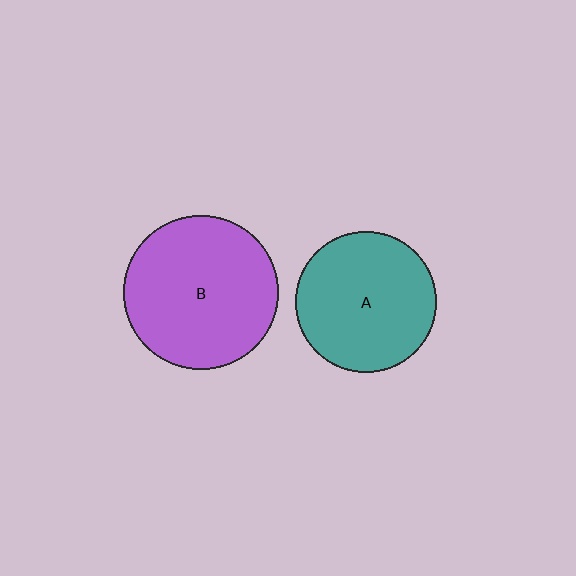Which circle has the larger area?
Circle B (purple).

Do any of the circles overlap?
No, none of the circles overlap.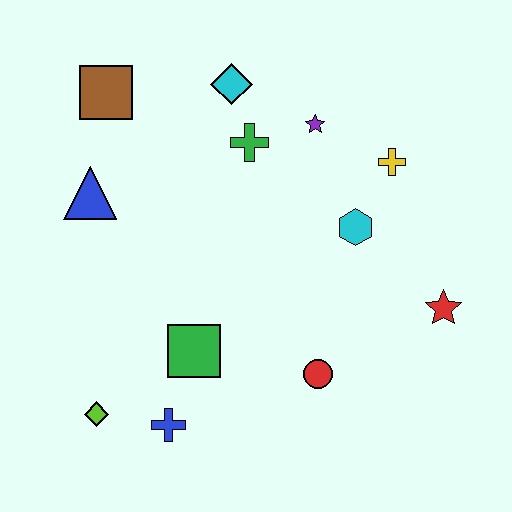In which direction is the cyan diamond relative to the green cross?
The cyan diamond is above the green cross.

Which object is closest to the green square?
The blue cross is closest to the green square.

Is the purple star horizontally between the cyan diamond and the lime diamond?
No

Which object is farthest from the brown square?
The red star is farthest from the brown square.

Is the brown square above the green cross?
Yes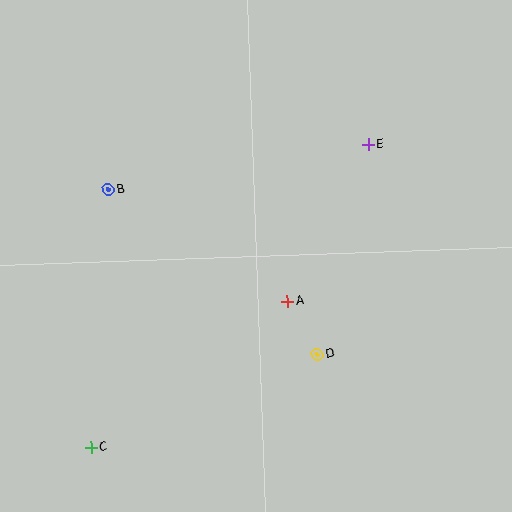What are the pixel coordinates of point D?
Point D is at (317, 354).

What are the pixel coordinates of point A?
Point A is at (288, 301).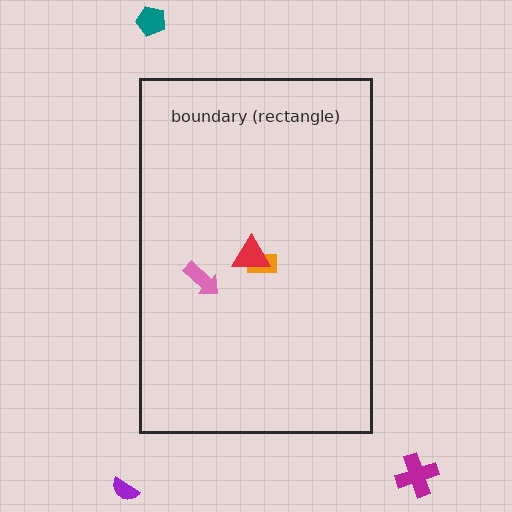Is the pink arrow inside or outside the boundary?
Inside.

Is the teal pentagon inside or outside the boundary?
Outside.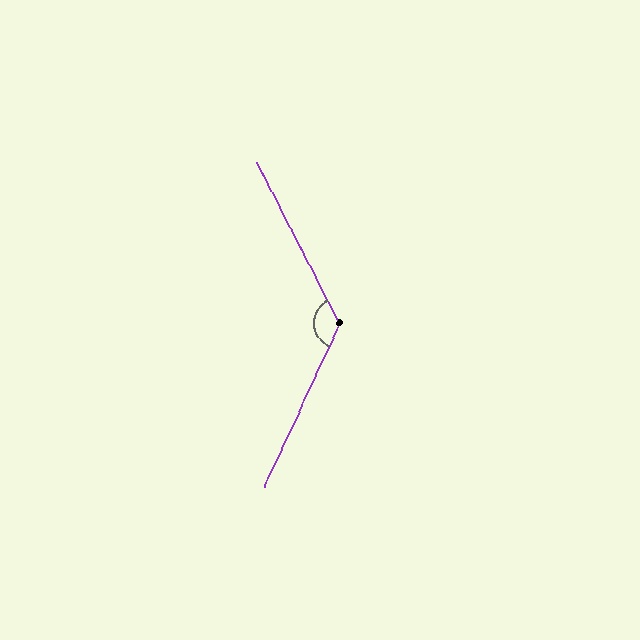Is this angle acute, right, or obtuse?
It is obtuse.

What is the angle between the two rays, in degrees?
Approximately 128 degrees.